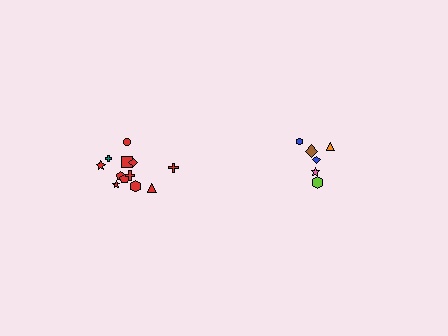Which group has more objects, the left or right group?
The left group.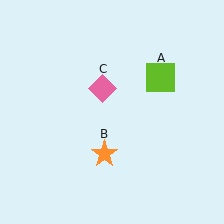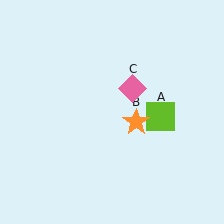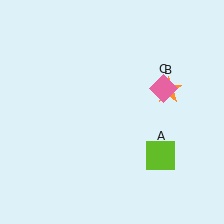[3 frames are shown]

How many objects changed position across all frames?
3 objects changed position: lime square (object A), orange star (object B), pink diamond (object C).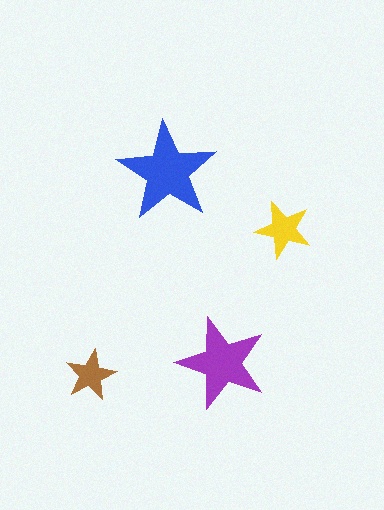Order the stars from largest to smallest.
the blue one, the purple one, the yellow one, the brown one.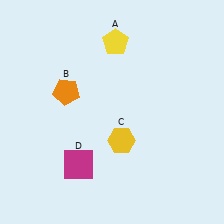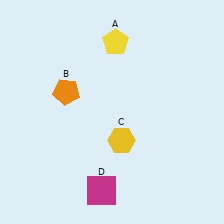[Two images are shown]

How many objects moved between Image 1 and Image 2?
1 object moved between the two images.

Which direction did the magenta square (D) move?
The magenta square (D) moved down.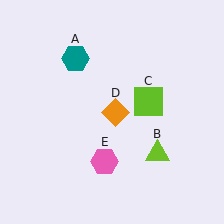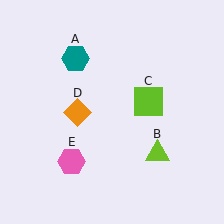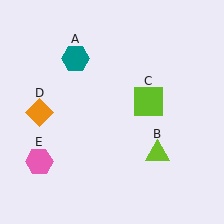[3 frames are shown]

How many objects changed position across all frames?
2 objects changed position: orange diamond (object D), pink hexagon (object E).